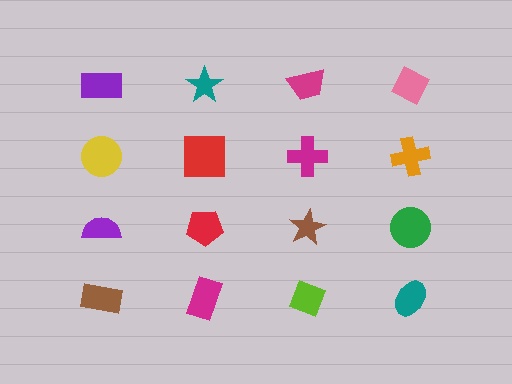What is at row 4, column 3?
A lime diamond.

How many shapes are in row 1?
4 shapes.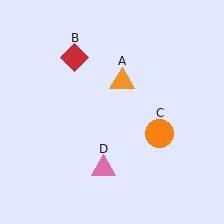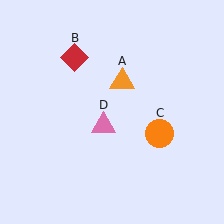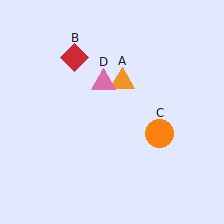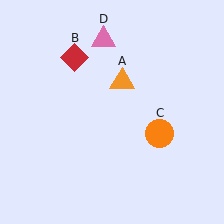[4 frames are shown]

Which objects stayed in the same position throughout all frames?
Orange triangle (object A) and red diamond (object B) and orange circle (object C) remained stationary.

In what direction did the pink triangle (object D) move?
The pink triangle (object D) moved up.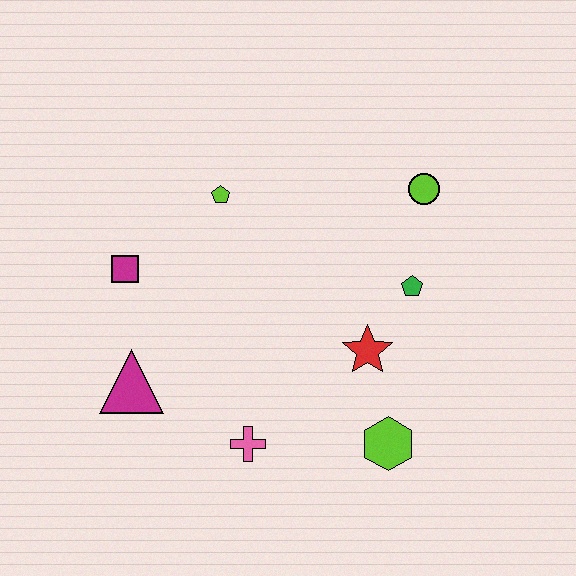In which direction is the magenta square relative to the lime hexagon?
The magenta square is to the left of the lime hexagon.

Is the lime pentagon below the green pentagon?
No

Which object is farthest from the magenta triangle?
The lime circle is farthest from the magenta triangle.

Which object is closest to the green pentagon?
The red star is closest to the green pentagon.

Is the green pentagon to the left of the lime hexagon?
No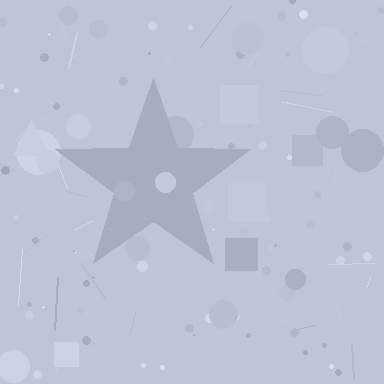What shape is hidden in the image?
A star is hidden in the image.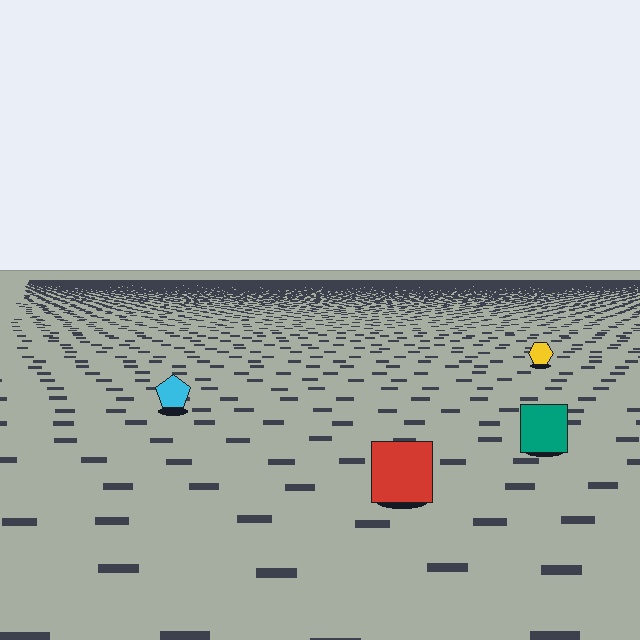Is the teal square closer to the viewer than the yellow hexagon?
Yes. The teal square is closer — you can tell from the texture gradient: the ground texture is coarser near it.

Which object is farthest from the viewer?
The yellow hexagon is farthest from the viewer. It appears smaller and the ground texture around it is denser.